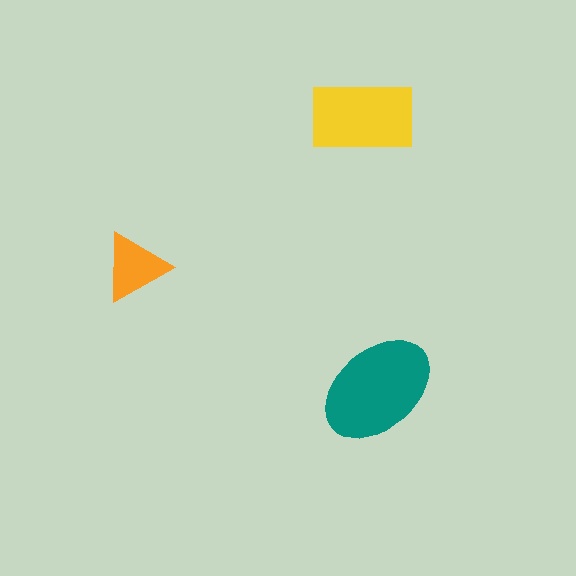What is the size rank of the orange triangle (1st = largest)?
3rd.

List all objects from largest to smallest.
The teal ellipse, the yellow rectangle, the orange triangle.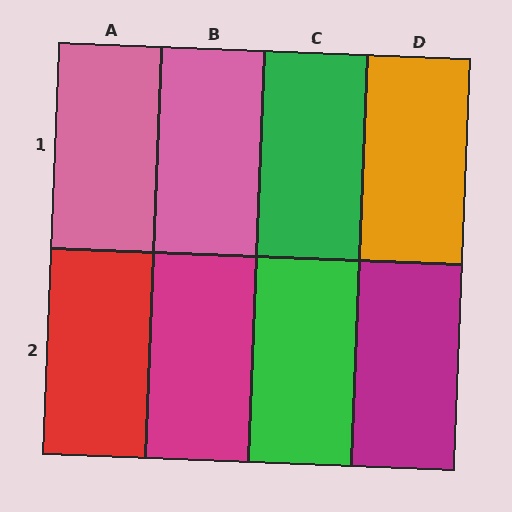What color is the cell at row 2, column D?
Magenta.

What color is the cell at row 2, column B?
Magenta.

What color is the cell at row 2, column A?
Red.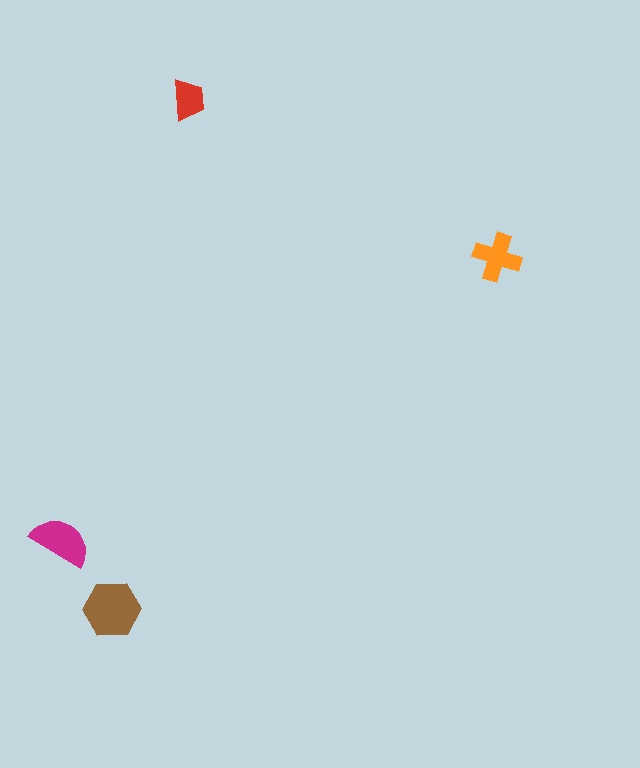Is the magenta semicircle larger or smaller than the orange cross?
Larger.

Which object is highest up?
The red trapezoid is topmost.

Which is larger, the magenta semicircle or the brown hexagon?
The brown hexagon.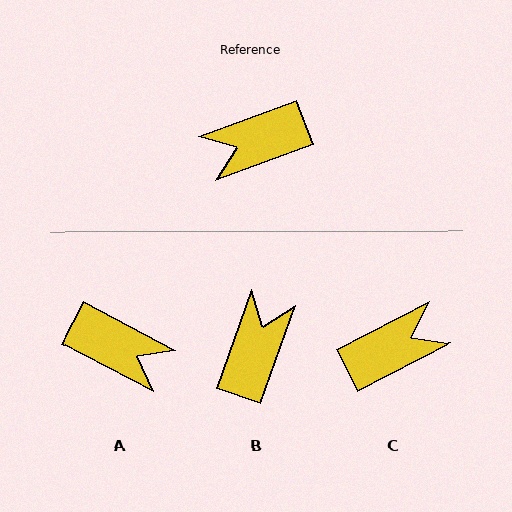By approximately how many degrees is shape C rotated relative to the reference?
Approximately 173 degrees clockwise.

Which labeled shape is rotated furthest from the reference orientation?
C, about 173 degrees away.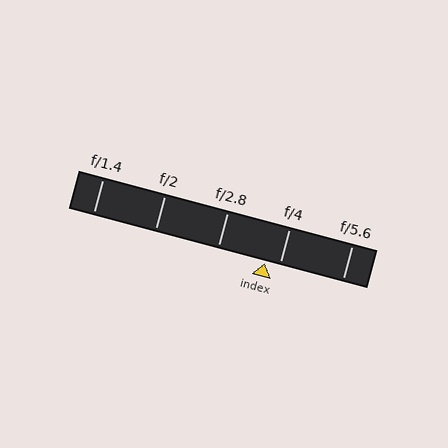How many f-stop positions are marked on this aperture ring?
There are 5 f-stop positions marked.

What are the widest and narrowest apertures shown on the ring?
The widest aperture shown is f/1.4 and the narrowest is f/5.6.